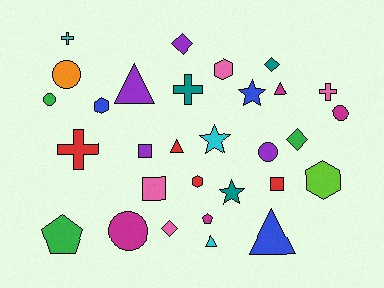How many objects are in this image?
There are 30 objects.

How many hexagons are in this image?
There are 4 hexagons.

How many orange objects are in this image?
There is 1 orange object.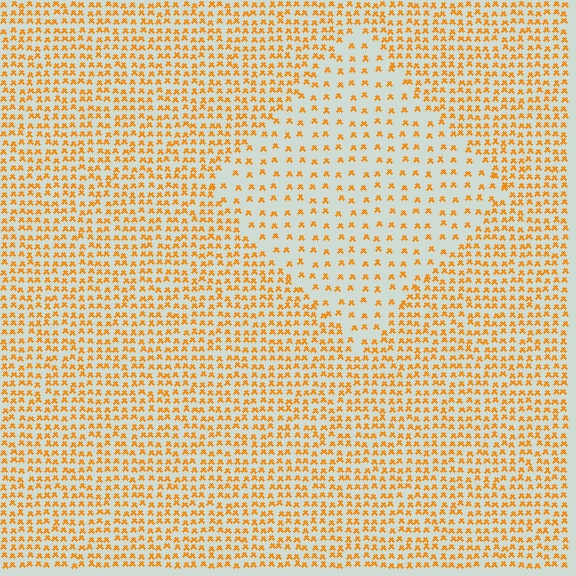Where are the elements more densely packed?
The elements are more densely packed outside the diamond boundary.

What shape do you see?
I see a diamond.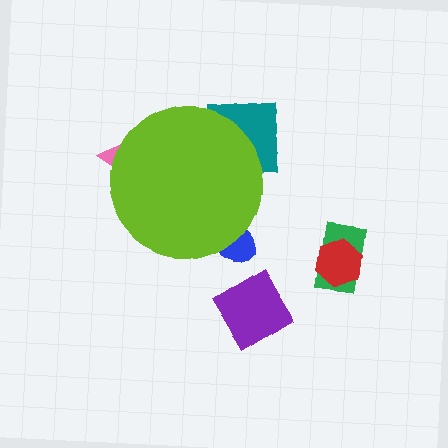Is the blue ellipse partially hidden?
Yes, the blue ellipse is partially hidden behind the lime circle.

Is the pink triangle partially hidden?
Yes, the pink triangle is partially hidden behind the lime circle.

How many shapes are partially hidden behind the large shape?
3 shapes are partially hidden.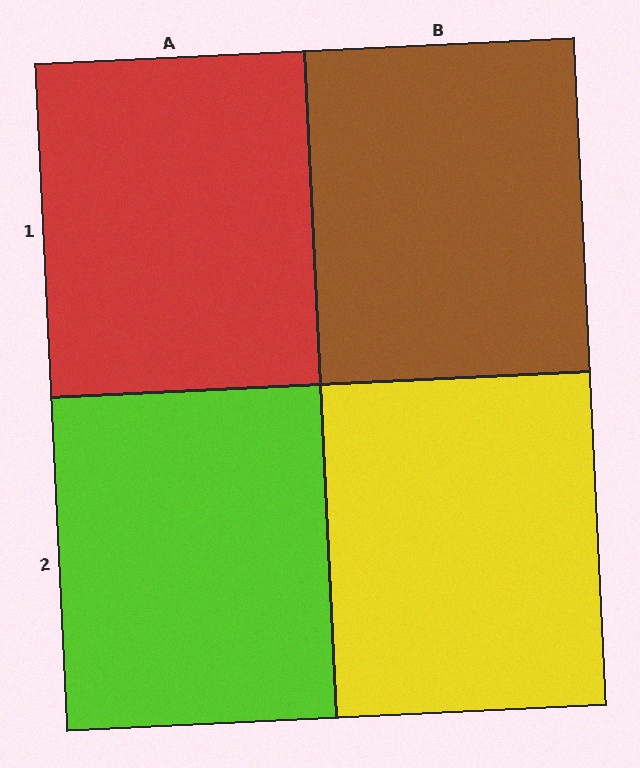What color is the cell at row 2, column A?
Lime.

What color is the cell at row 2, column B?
Yellow.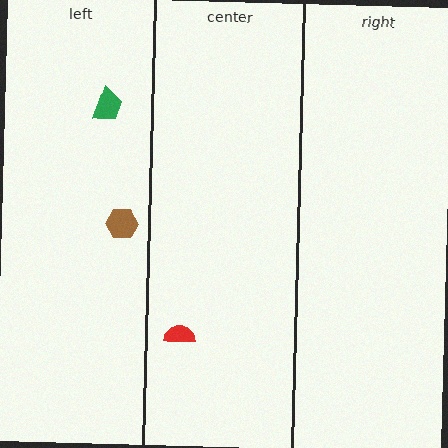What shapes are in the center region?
The red semicircle.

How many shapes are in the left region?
2.